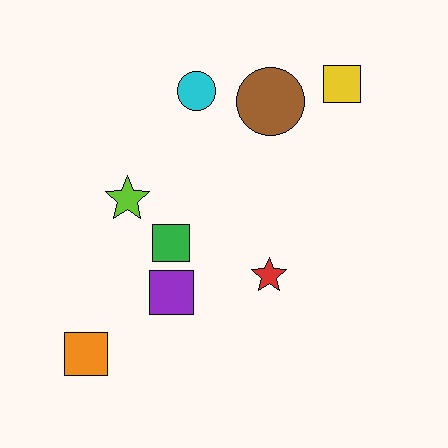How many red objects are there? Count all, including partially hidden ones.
There is 1 red object.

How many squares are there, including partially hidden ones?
There are 4 squares.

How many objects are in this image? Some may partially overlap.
There are 8 objects.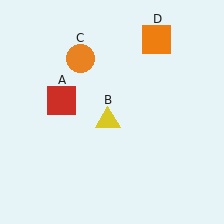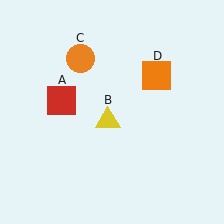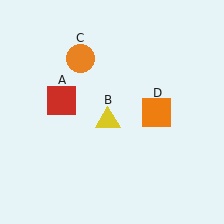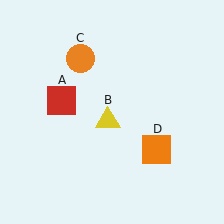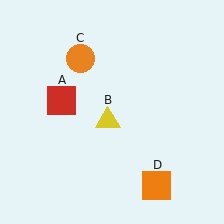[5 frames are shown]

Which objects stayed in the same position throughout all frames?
Red square (object A) and yellow triangle (object B) and orange circle (object C) remained stationary.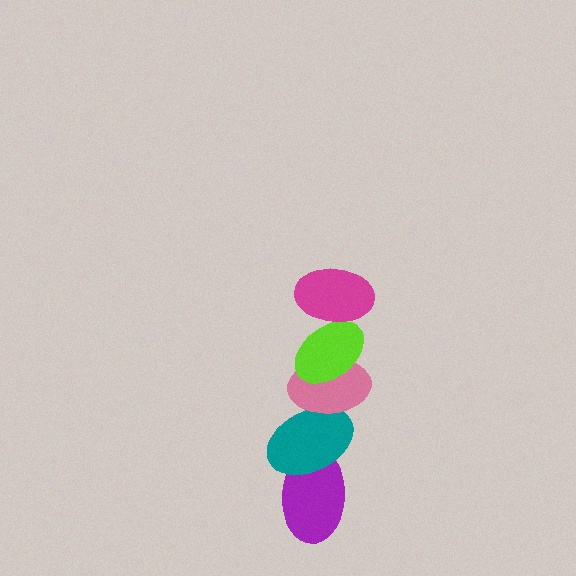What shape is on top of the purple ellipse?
The teal ellipse is on top of the purple ellipse.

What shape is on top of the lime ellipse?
The magenta ellipse is on top of the lime ellipse.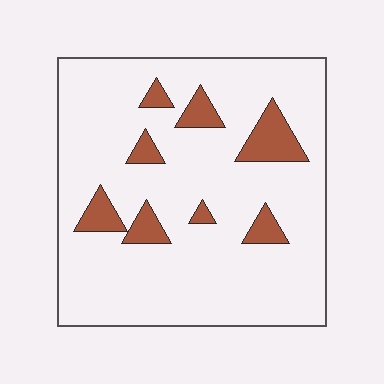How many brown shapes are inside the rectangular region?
8.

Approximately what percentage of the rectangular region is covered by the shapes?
Approximately 10%.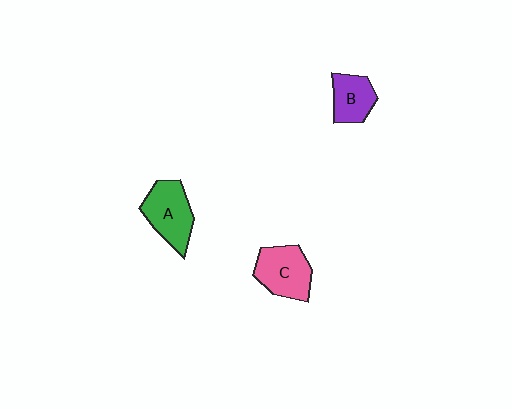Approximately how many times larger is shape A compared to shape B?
Approximately 1.4 times.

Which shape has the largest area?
Shape A (green).